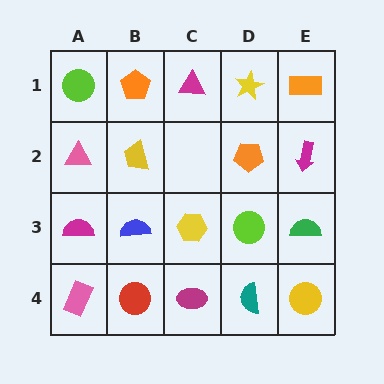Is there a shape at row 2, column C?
No, that cell is empty.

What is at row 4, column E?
A yellow circle.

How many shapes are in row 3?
5 shapes.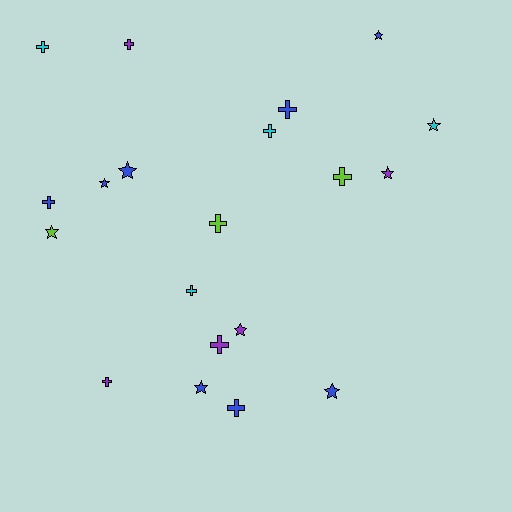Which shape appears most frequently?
Cross, with 11 objects.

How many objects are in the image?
There are 20 objects.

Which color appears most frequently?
Blue, with 8 objects.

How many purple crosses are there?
There are 3 purple crosses.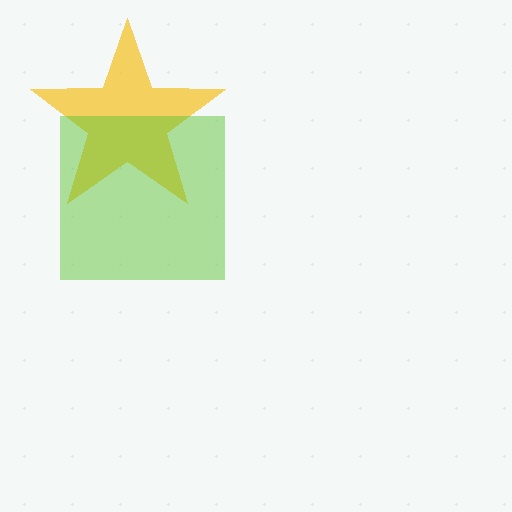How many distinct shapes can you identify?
There are 2 distinct shapes: a yellow star, a lime square.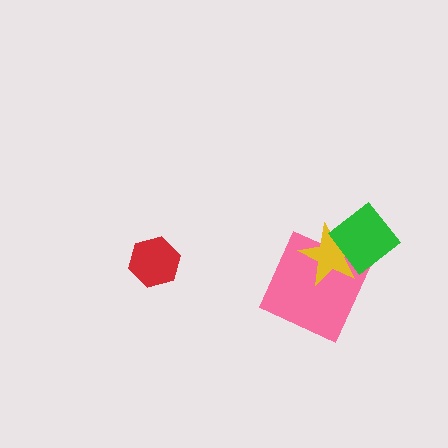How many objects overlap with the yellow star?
2 objects overlap with the yellow star.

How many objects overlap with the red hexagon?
0 objects overlap with the red hexagon.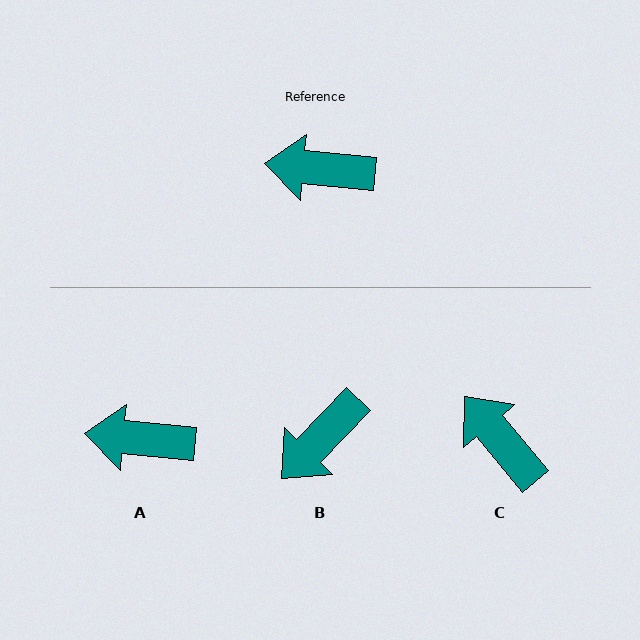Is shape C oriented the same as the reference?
No, it is off by about 45 degrees.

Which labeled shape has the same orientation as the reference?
A.